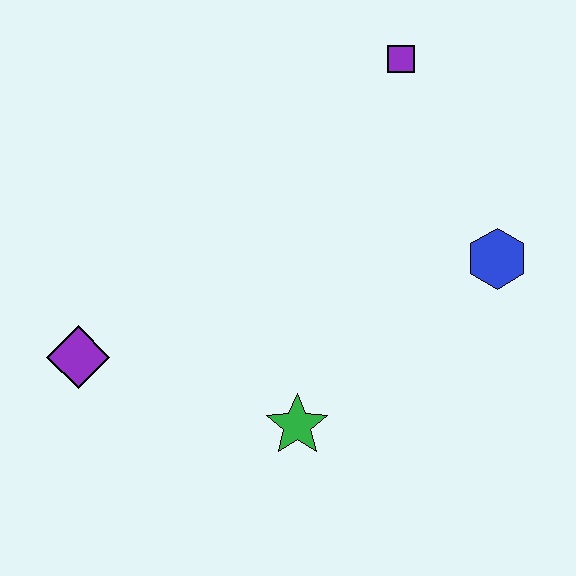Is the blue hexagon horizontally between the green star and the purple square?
No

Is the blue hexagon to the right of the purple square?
Yes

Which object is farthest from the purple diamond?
The purple square is farthest from the purple diamond.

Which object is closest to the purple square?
The blue hexagon is closest to the purple square.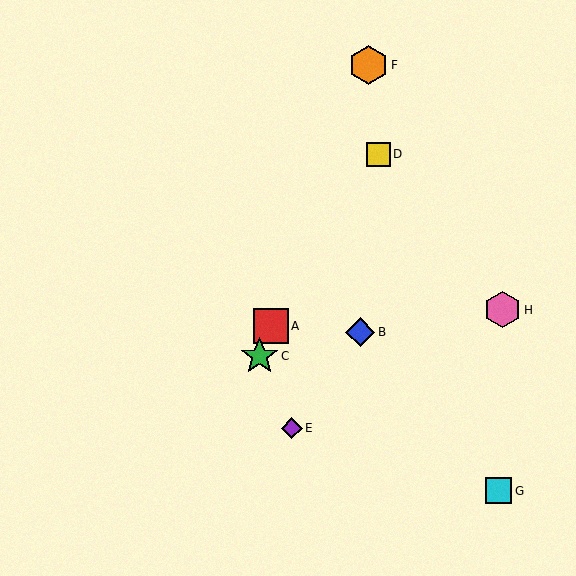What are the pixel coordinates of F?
Object F is at (368, 65).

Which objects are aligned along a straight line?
Objects A, C, F are aligned along a straight line.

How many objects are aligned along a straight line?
3 objects (A, C, F) are aligned along a straight line.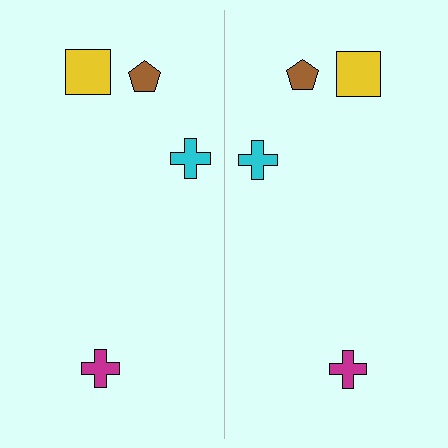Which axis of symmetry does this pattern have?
The pattern has a vertical axis of symmetry running through the center of the image.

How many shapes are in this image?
There are 8 shapes in this image.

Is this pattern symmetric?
Yes, this pattern has bilateral (reflection) symmetry.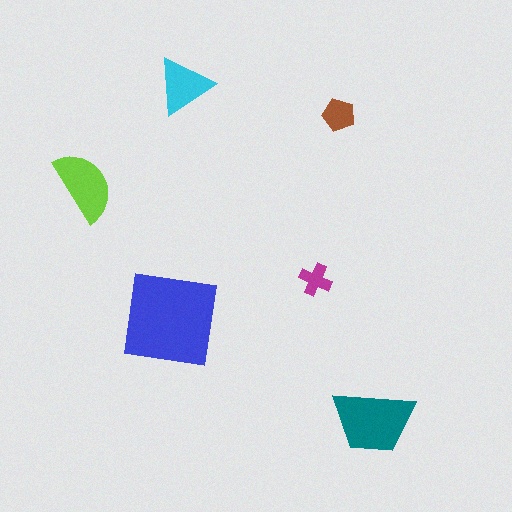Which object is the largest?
The blue square.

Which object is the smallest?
The magenta cross.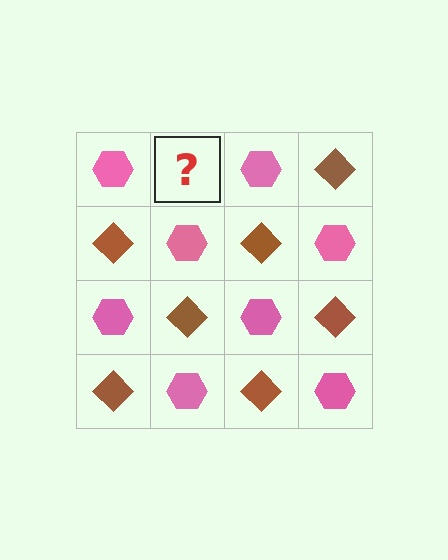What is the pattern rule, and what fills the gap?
The rule is that it alternates pink hexagon and brown diamond in a checkerboard pattern. The gap should be filled with a brown diamond.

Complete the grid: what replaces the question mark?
The question mark should be replaced with a brown diamond.